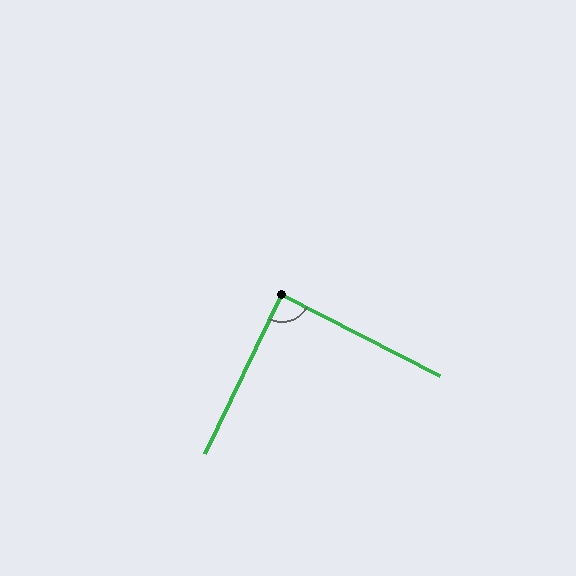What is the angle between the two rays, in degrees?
Approximately 89 degrees.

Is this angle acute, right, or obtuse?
It is approximately a right angle.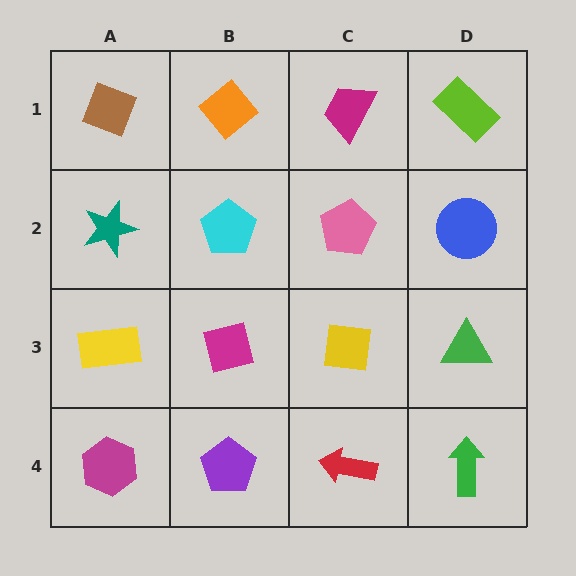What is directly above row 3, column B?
A cyan pentagon.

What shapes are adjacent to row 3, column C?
A pink pentagon (row 2, column C), a red arrow (row 4, column C), a magenta square (row 3, column B), a green triangle (row 3, column D).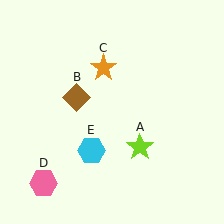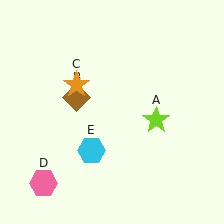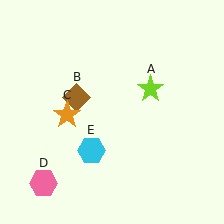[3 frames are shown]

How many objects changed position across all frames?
2 objects changed position: lime star (object A), orange star (object C).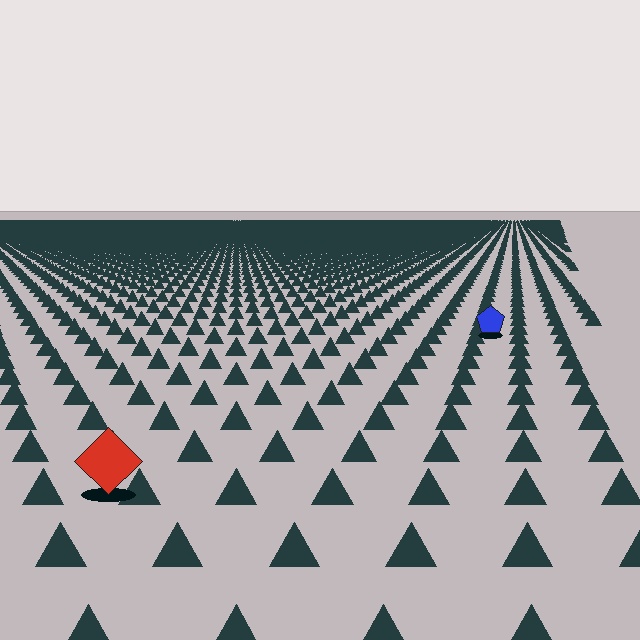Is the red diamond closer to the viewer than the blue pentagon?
Yes. The red diamond is closer — you can tell from the texture gradient: the ground texture is coarser near it.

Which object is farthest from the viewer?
The blue pentagon is farthest from the viewer. It appears smaller and the ground texture around it is denser.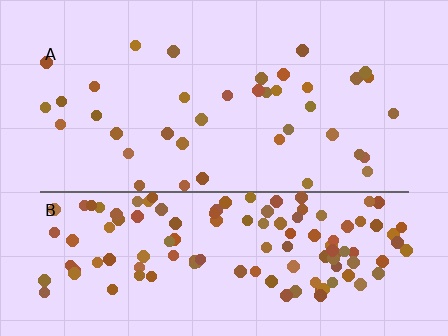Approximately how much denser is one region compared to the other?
Approximately 3.4× — region B over region A.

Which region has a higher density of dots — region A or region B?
B (the bottom).